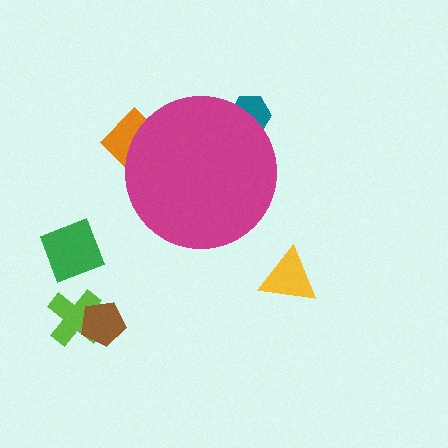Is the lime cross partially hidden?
No, the lime cross is fully visible.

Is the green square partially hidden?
No, the green square is fully visible.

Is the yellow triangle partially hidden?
No, the yellow triangle is fully visible.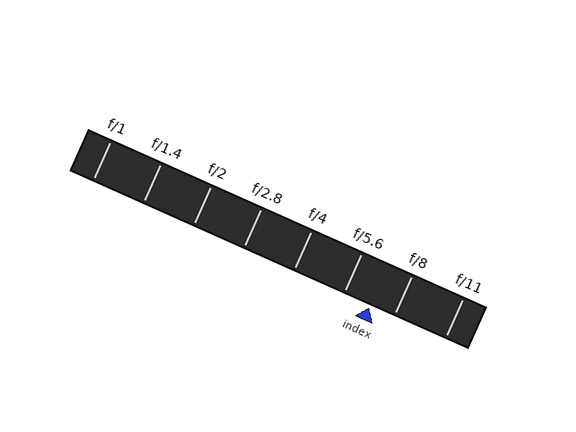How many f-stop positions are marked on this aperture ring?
There are 8 f-stop positions marked.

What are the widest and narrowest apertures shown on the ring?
The widest aperture shown is f/1 and the narrowest is f/11.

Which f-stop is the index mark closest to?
The index mark is closest to f/8.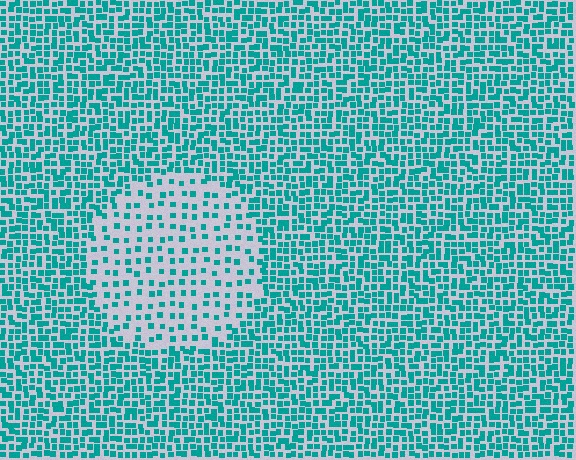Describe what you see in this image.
The image contains small teal elements arranged at two different densities. A circle-shaped region is visible where the elements are less densely packed than the surrounding area.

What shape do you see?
I see a circle.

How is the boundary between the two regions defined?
The boundary is defined by a change in element density (approximately 2.3x ratio). All elements are the same color, size, and shape.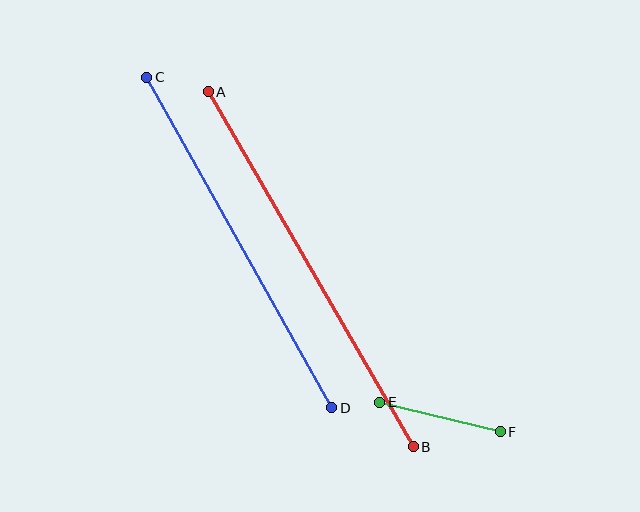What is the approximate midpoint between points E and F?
The midpoint is at approximately (440, 417) pixels.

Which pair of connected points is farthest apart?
Points A and B are farthest apart.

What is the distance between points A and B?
The distance is approximately 410 pixels.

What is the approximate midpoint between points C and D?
The midpoint is at approximately (239, 243) pixels.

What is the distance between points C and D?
The distance is approximately 379 pixels.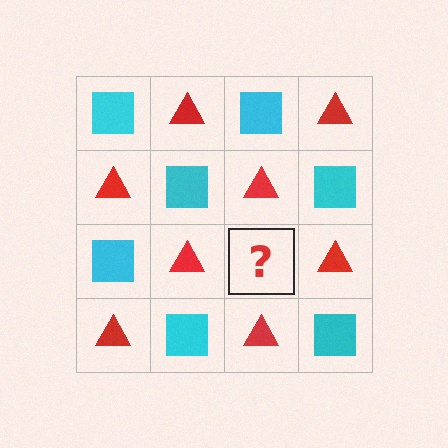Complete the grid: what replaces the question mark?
The question mark should be replaced with a cyan square.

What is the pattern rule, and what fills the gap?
The rule is that it alternates cyan square and red triangle in a checkerboard pattern. The gap should be filled with a cyan square.